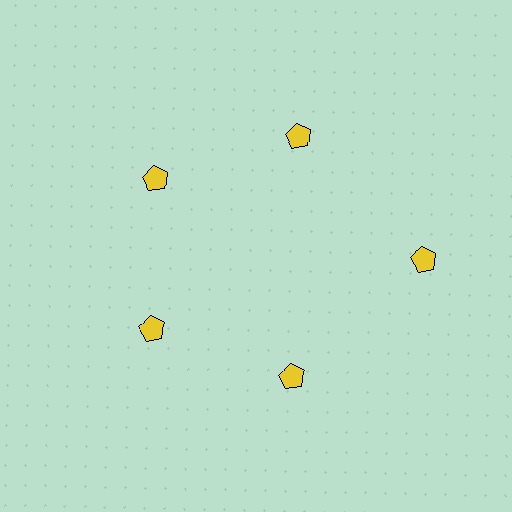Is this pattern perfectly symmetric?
No. The 5 yellow pentagons are arranged in a ring, but one element near the 3 o'clock position is pushed outward from the center, breaking the 5-fold rotational symmetry.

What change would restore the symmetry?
The symmetry would be restored by moving it inward, back onto the ring so that all 5 pentagons sit at equal angles and equal distance from the center.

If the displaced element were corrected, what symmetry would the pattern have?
It would have 5-fold rotational symmetry — the pattern would map onto itself every 72 degrees.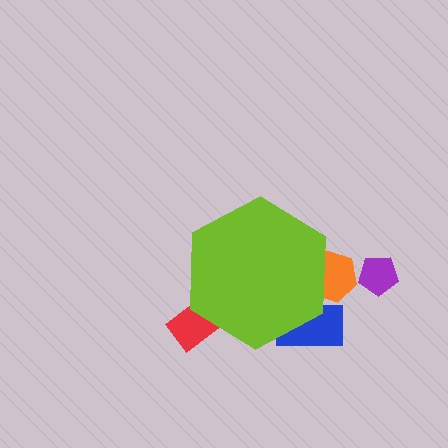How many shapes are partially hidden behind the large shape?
3 shapes are partially hidden.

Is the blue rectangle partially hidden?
Yes, the blue rectangle is partially hidden behind the lime hexagon.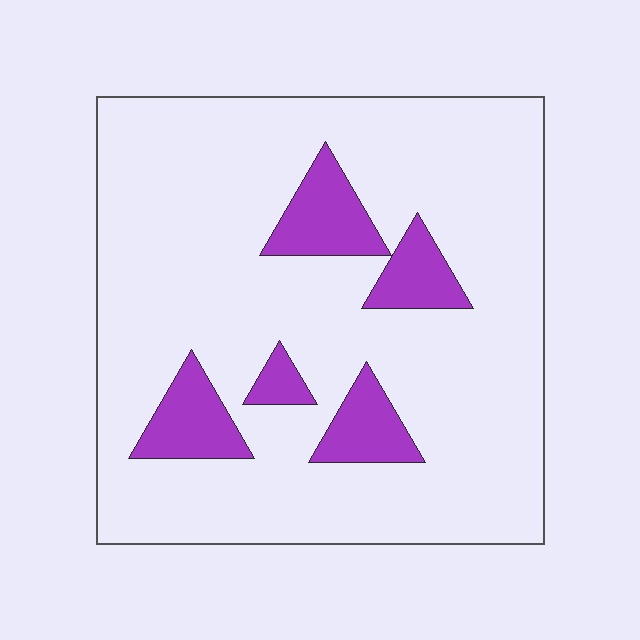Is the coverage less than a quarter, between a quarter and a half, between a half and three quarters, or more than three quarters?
Less than a quarter.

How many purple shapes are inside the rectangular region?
5.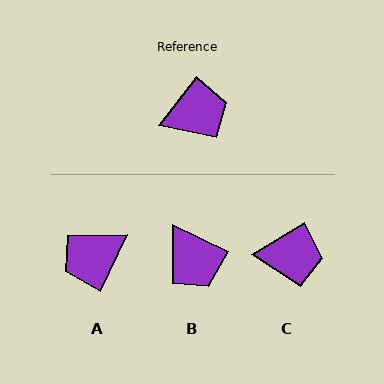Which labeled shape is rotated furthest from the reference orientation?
A, about 168 degrees away.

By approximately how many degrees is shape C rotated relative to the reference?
Approximately 22 degrees clockwise.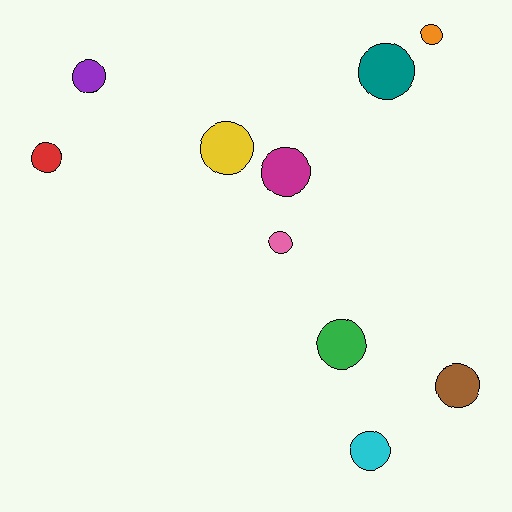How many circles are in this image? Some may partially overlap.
There are 10 circles.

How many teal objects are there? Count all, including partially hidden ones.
There is 1 teal object.